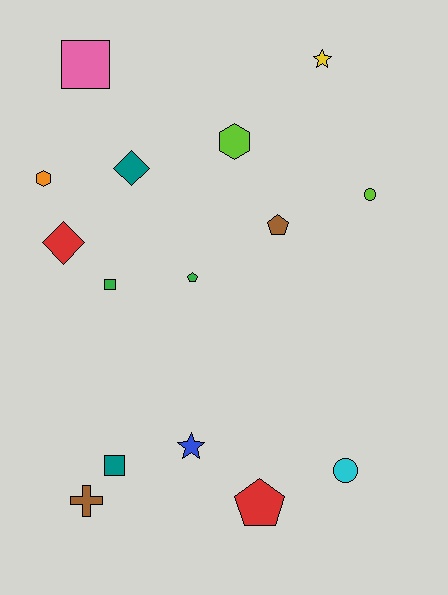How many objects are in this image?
There are 15 objects.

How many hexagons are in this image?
There are 2 hexagons.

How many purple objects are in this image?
There are no purple objects.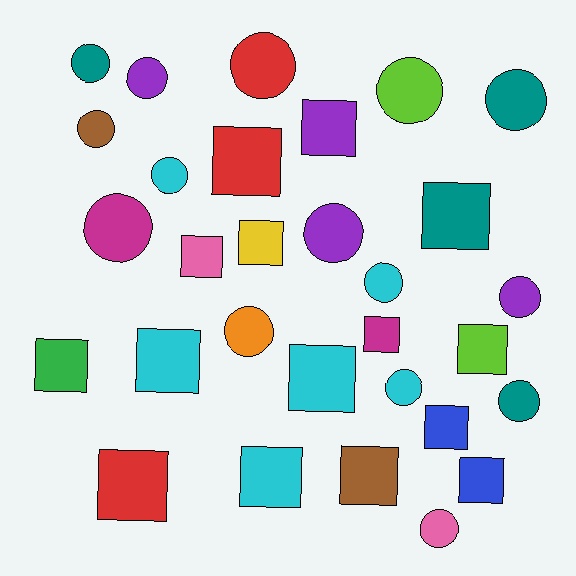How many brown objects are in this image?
There are 2 brown objects.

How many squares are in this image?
There are 15 squares.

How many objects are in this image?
There are 30 objects.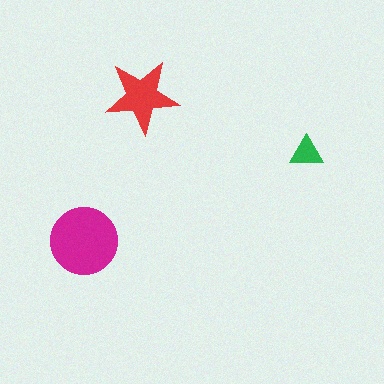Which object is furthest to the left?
The magenta circle is leftmost.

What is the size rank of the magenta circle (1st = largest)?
1st.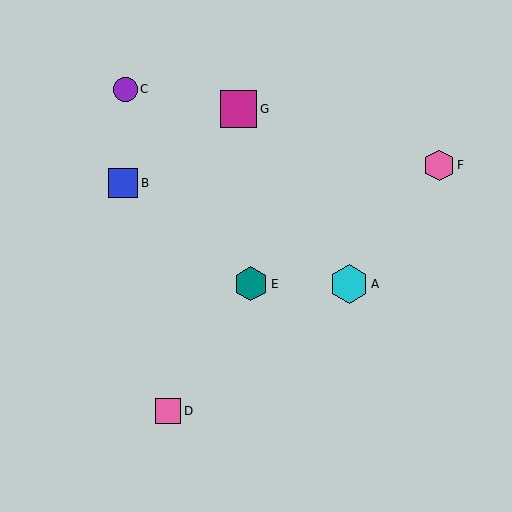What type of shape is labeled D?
Shape D is a pink square.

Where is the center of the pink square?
The center of the pink square is at (168, 411).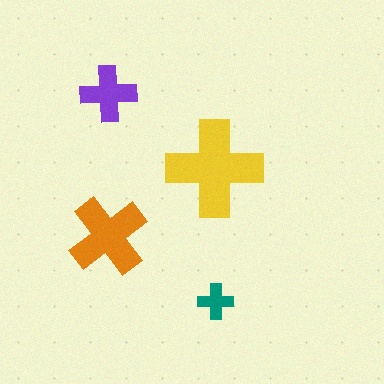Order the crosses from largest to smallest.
the yellow one, the orange one, the purple one, the teal one.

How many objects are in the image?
There are 4 objects in the image.